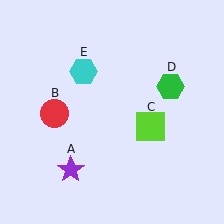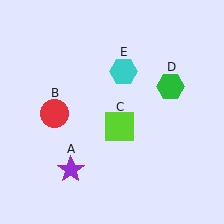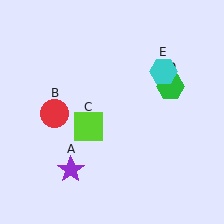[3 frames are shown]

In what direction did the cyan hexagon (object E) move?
The cyan hexagon (object E) moved right.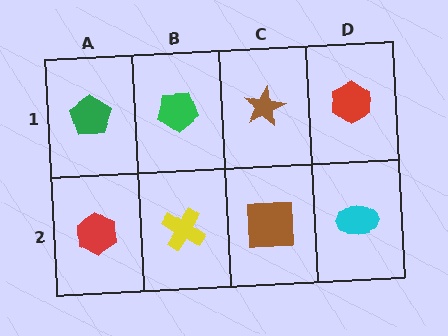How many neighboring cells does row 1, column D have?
2.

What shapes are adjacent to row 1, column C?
A brown square (row 2, column C), a green pentagon (row 1, column B), a red hexagon (row 1, column D).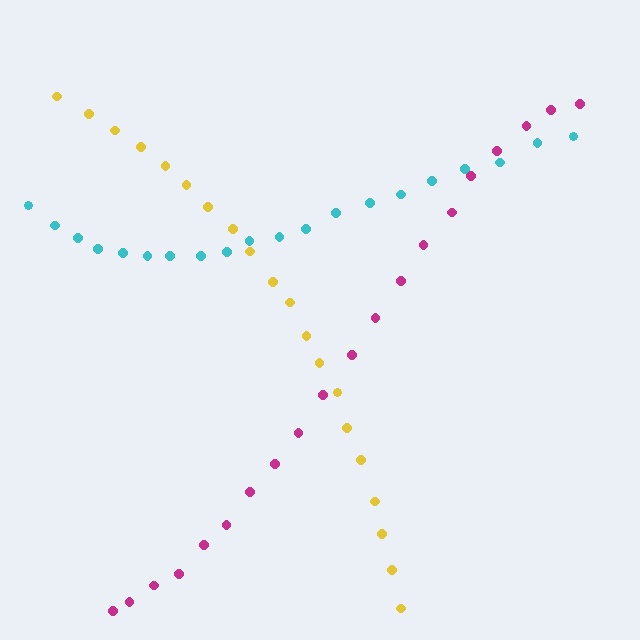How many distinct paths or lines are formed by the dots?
There are 3 distinct paths.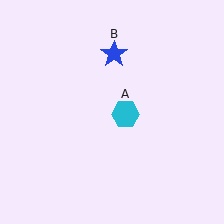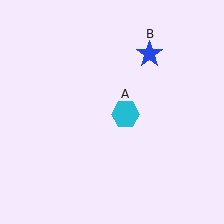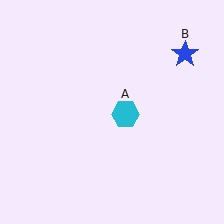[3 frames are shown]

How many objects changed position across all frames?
1 object changed position: blue star (object B).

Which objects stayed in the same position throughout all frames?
Cyan hexagon (object A) remained stationary.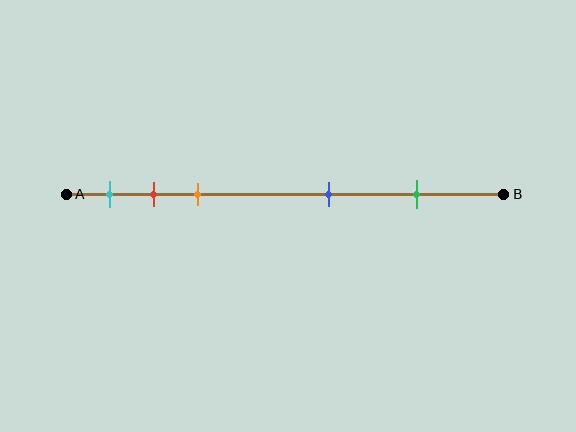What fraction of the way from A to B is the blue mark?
The blue mark is approximately 60% (0.6) of the way from A to B.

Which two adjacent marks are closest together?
The red and orange marks are the closest adjacent pair.